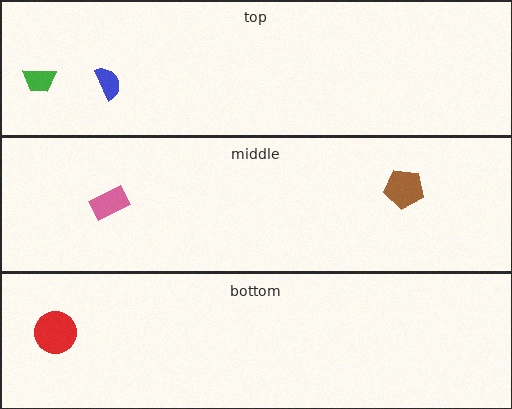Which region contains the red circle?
The bottom region.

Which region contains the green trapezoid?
The top region.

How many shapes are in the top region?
2.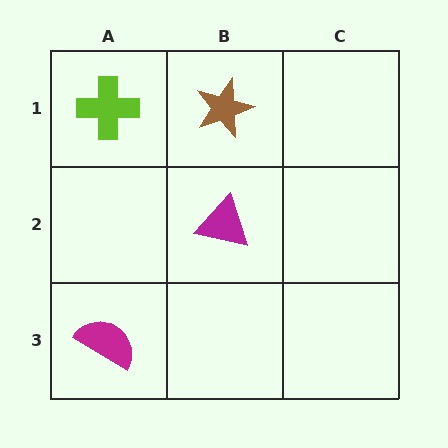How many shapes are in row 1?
2 shapes.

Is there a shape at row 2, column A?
No, that cell is empty.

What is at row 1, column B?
A brown star.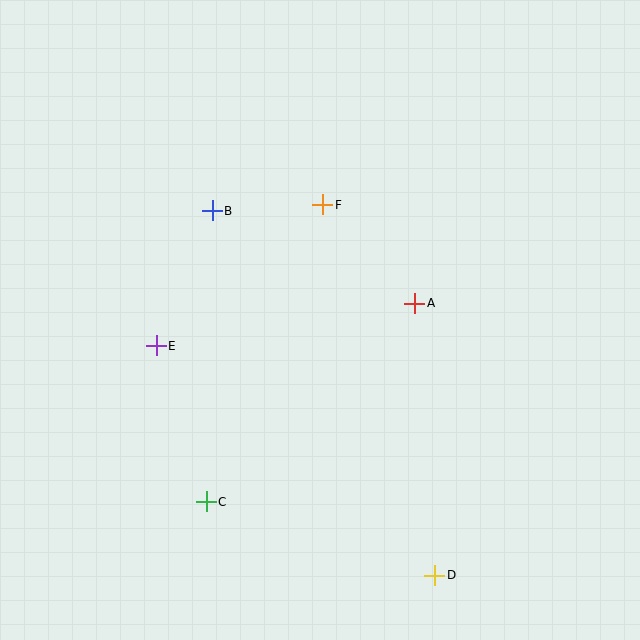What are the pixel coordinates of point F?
Point F is at (323, 205).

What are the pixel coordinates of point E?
Point E is at (156, 346).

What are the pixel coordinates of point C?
Point C is at (206, 502).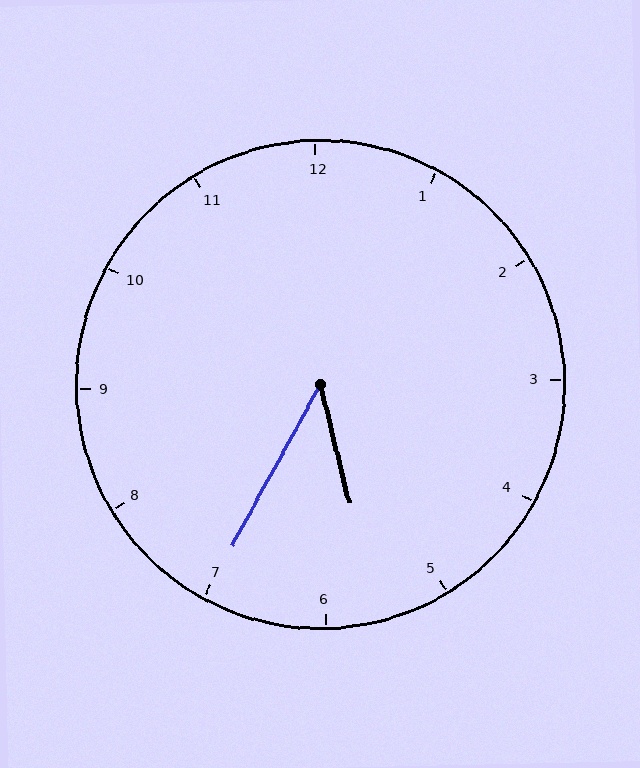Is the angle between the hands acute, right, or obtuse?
It is acute.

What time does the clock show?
5:35.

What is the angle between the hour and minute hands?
Approximately 42 degrees.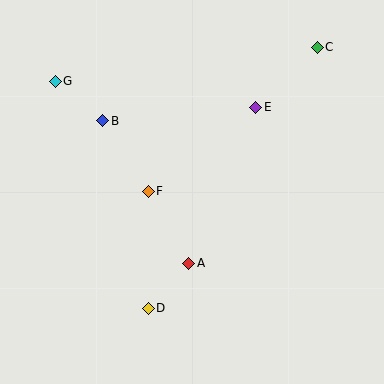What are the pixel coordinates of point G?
Point G is at (55, 81).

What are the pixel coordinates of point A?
Point A is at (189, 263).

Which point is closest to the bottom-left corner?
Point D is closest to the bottom-left corner.